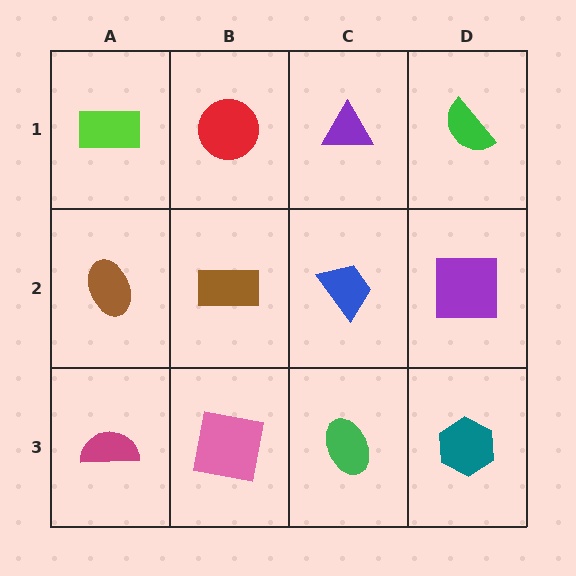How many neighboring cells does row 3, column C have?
3.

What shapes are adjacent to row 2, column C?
A purple triangle (row 1, column C), a green ellipse (row 3, column C), a brown rectangle (row 2, column B), a purple square (row 2, column D).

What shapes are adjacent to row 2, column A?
A lime rectangle (row 1, column A), a magenta semicircle (row 3, column A), a brown rectangle (row 2, column B).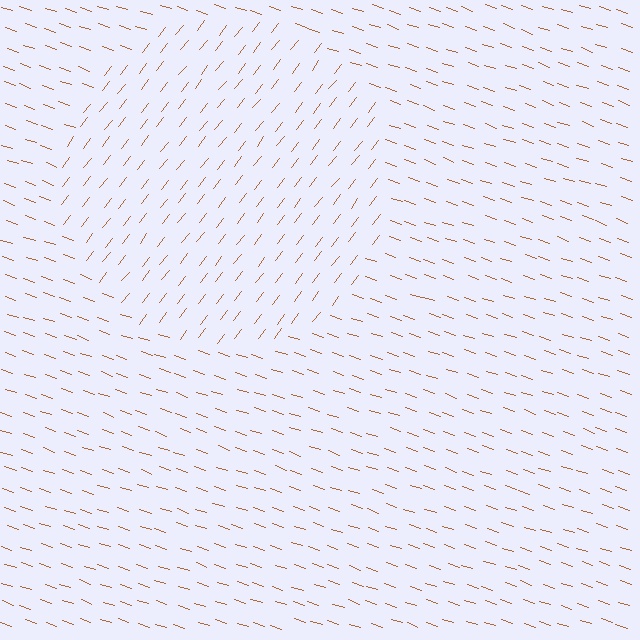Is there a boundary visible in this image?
Yes, there is a texture boundary formed by a change in line orientation.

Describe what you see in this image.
The image is filled with small brown line segments. A circle region in the image has lines oriented differently from the surrounding lines, creating a visible texture boundary.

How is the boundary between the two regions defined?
The boundary is defined purely by a change in line orientation (approximately 71 degrees difference). All lines are the same color and thickness.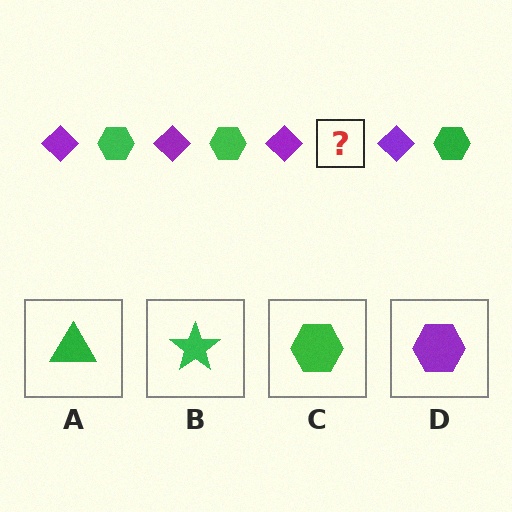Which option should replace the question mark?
Option C.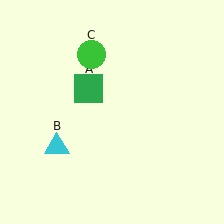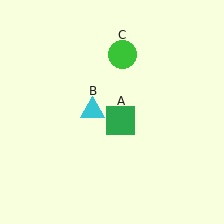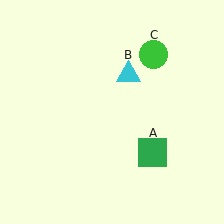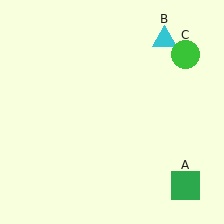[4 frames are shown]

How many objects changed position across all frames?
3 objects changed position: green square (object A), cyan triangle (object B), green circle (object C).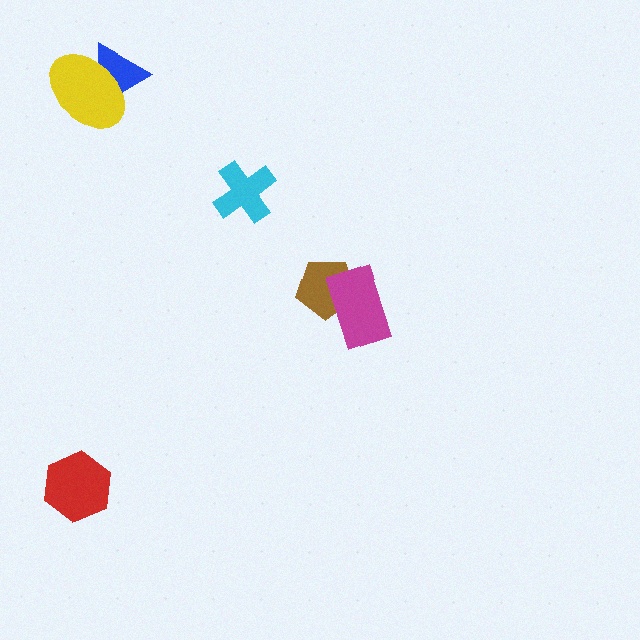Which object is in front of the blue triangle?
The yellow ellipse is in front of the blue triangle.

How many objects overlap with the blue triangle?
1 object overlaps with the blue triangle.